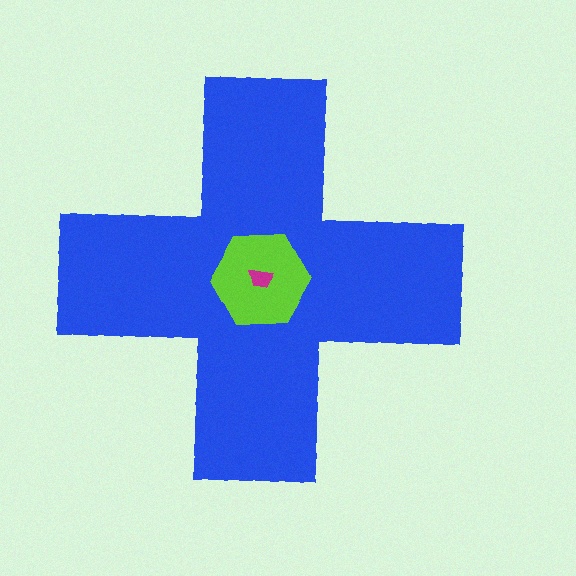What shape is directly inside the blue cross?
The lime hexagon.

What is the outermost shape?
The blue cross.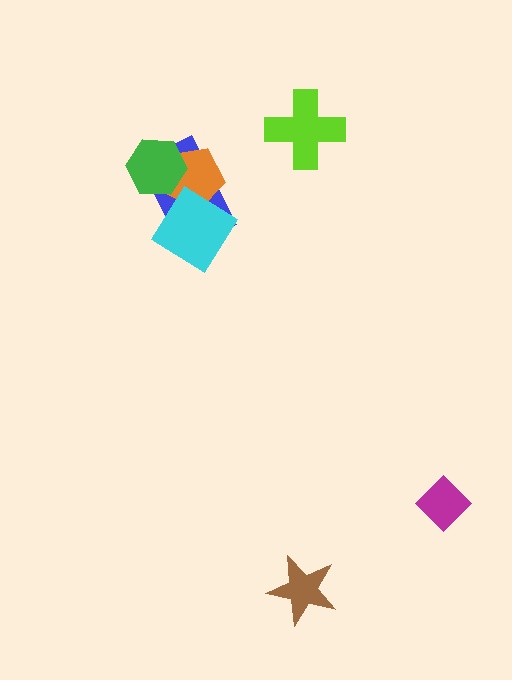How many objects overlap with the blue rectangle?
3 objects overlap with the blue rectangle.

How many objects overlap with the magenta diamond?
0 objects overlap with the magenta diamond.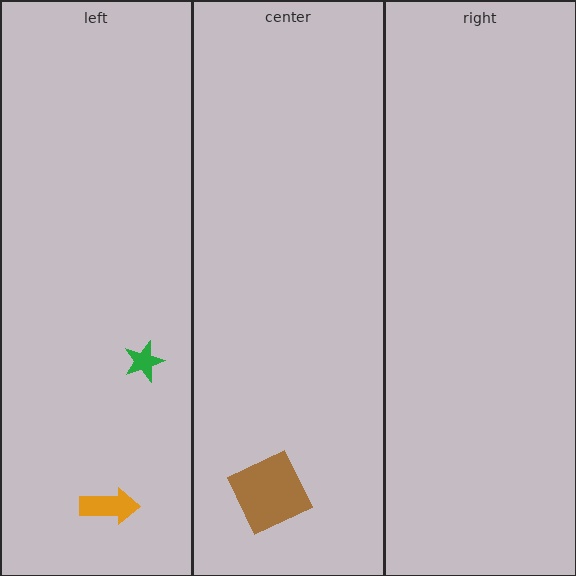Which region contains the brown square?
The center region.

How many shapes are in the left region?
2.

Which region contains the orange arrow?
The left region.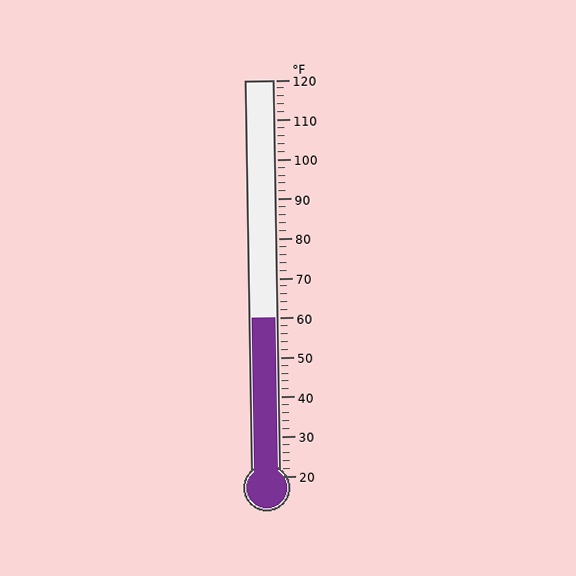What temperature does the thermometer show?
The thermometer shows approximately 60°F.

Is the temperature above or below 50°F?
The temperature is above 50°F.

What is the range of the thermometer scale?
The thermometer scale ranges from 20°F to 120°F.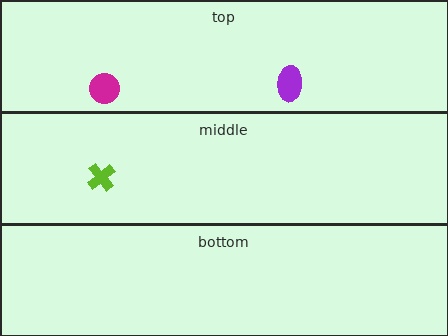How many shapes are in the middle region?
1.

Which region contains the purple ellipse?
The top region.